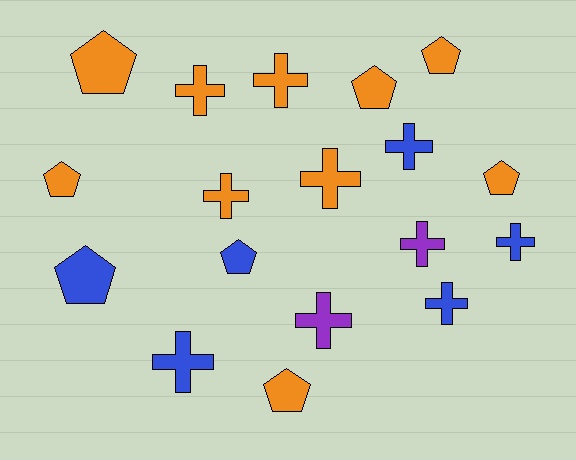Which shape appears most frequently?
Cross, with 10 objects.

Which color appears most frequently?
Orange, with 10 objects.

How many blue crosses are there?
There are 4 blue crosses.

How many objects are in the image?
There are 18 objects.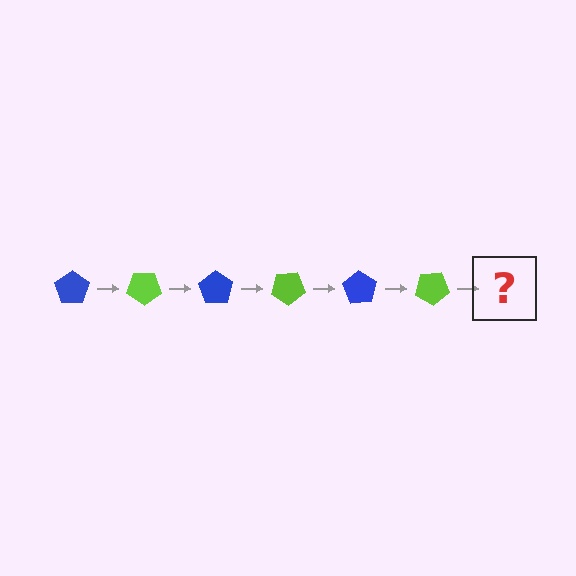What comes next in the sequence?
The next element should be a blue pentagon, rotated 210 degrees from the start.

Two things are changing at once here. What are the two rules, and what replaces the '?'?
The two rules are that it rotates 35 degrees each step and the color cycles through blue and lime. The '?' should be a blue pentagon, rotated 210 degrees from the start.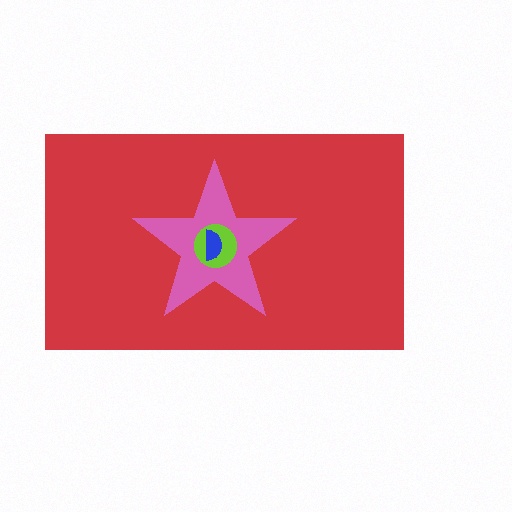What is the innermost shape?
The blue semicircle.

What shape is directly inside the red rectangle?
The pink star.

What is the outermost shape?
The red rectangle.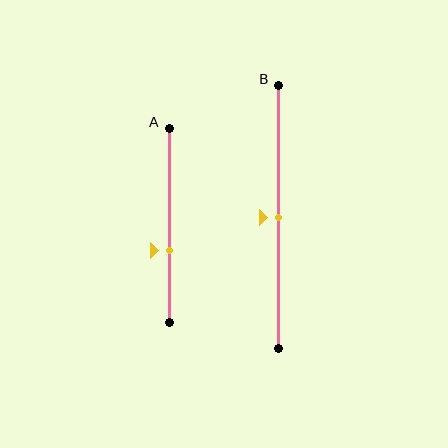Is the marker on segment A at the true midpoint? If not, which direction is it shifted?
No, the marker on segment A is shifted downward by about 13% of the segment length.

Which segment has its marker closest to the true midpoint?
Segment B has its marker closest to the true midpoint.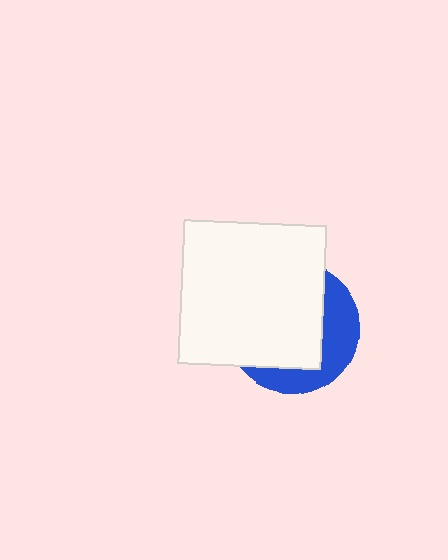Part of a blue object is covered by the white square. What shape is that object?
It is a circle.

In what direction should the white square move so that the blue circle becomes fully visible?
The white square should move toward the upper-left. That is the shortest direction to clear the overlap and leave the blue circle fully visible.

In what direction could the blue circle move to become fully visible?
The blue circle could move toward the lower-right. That would shift it out from behind the white square entirely.